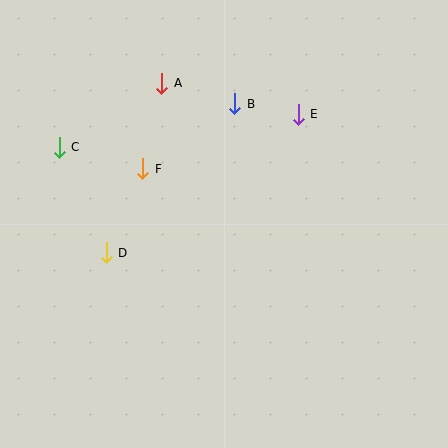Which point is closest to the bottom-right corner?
Point E is closest to the bottom-right corner.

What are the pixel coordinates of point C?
Point C is at (59, 147).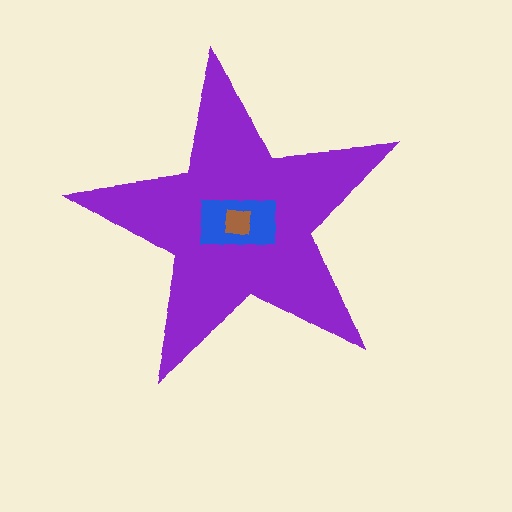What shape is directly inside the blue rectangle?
The brown square.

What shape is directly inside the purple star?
The blue rectangle.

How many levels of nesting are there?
3.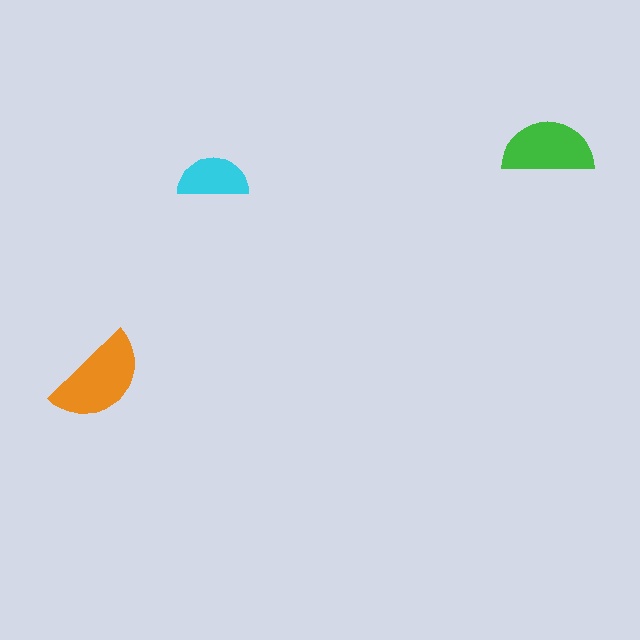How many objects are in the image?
There are 3 objects in the image.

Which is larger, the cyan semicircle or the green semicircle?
The green one.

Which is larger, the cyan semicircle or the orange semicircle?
The orange one.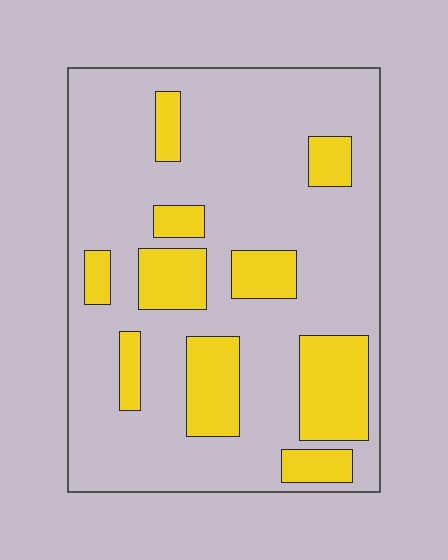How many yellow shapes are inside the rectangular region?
10.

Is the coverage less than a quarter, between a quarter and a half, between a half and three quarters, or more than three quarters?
Less than a quarter.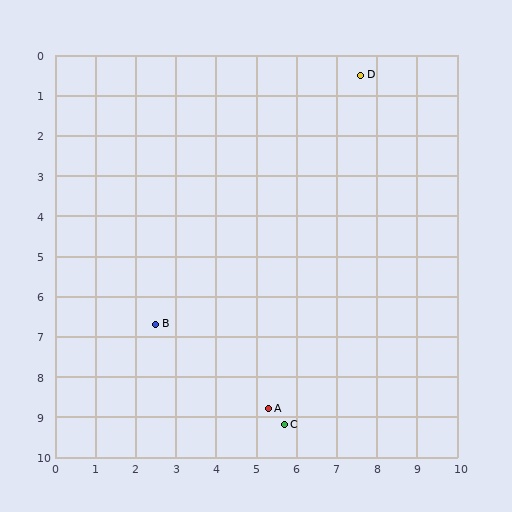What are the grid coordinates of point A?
Point A is at approximately (5.3, 8.8).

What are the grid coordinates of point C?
Point C is at approximately (5.7, 9.2).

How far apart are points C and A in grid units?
Points C and A are about 0.6 grid units apart.